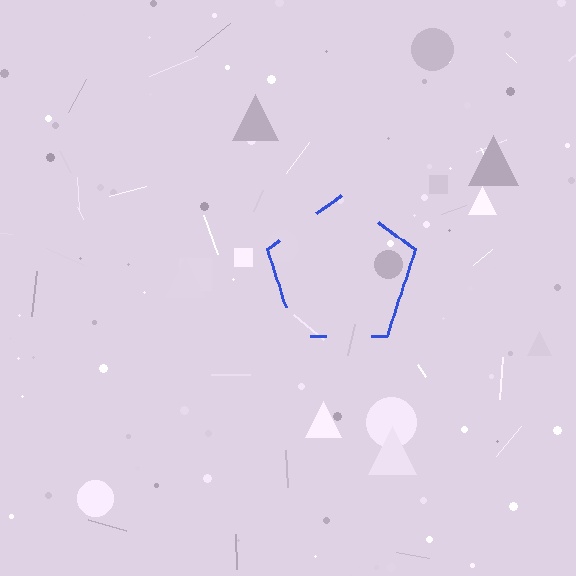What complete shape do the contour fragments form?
The contour fragments form a pentagon.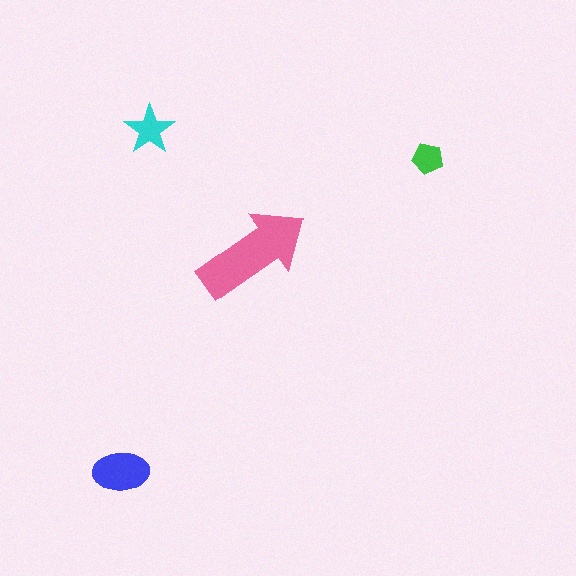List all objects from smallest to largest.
The green pentagon, the cyan star, the blue ellipse, the pink arrow.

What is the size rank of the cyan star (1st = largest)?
3rd.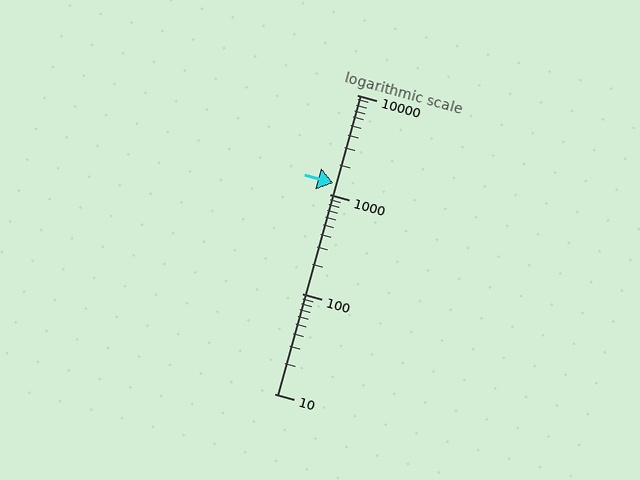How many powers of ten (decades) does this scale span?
The scale spans 3 decades, from 10 to 10000.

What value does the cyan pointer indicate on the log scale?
The pointer indicates approximately 1300.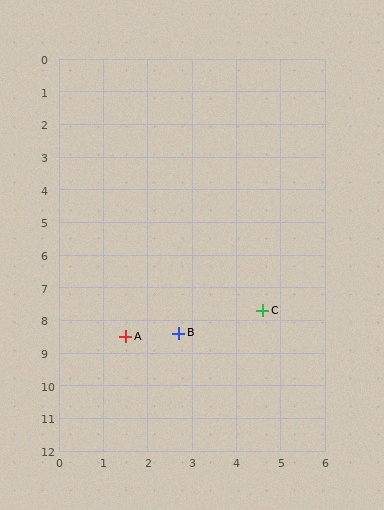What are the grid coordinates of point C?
Point C is at approximately (4.6, 7.7).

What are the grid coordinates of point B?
Point B is at approximately (2.7, 8.4).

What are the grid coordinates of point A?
Point A is at approximately (1.5, 8.5).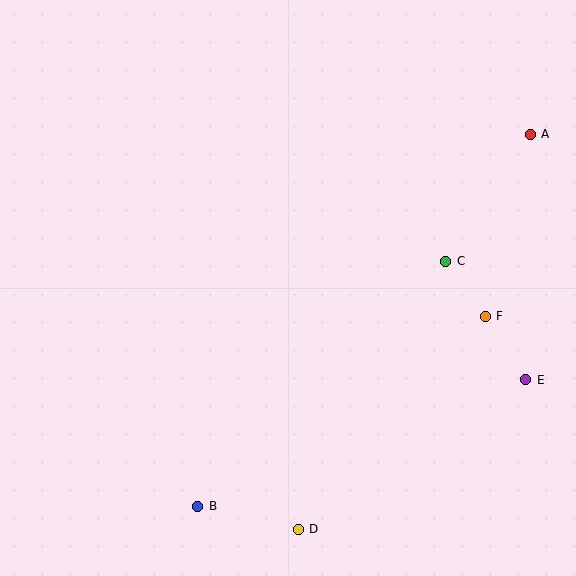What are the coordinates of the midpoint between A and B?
The midpoint between A and B is at (364, 320).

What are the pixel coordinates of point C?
Point C is at (446, 261).